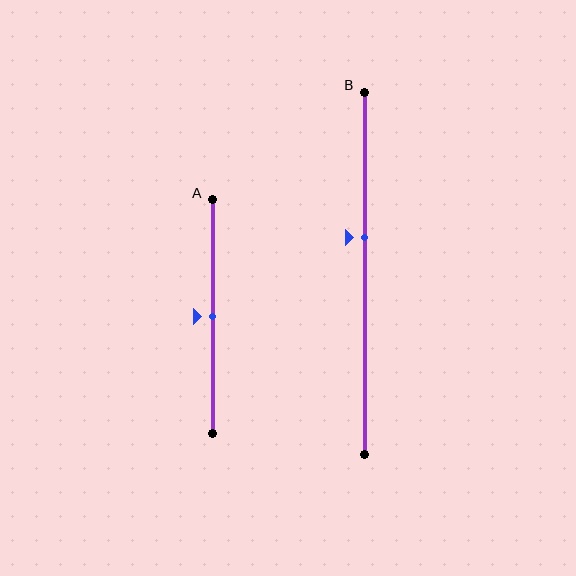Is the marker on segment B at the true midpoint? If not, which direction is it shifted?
No, the marker on segment B is shifted upward by about 10% of the segment length.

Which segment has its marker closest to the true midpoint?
Segment A has its marker closest to the true midpoint.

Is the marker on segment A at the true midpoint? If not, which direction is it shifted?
Yes, the marker on segment A is at the true midpoint.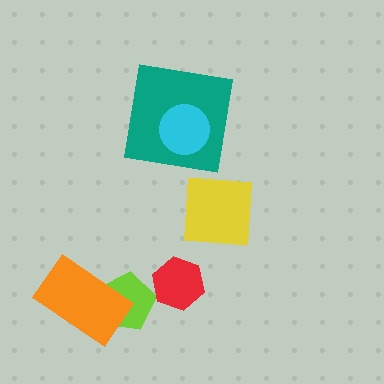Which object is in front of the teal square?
The cyan circle is in front of the teal square.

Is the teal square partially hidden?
Yes, it is partially covered by another shape.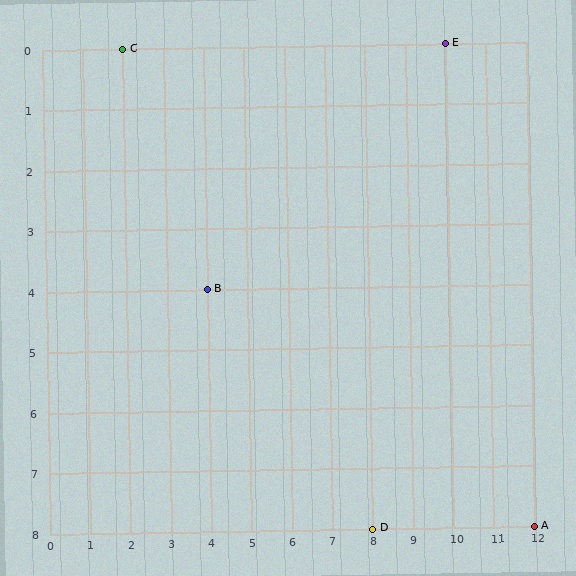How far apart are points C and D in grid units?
Points C and D are 6 columns and 8 rows apart (about 10.0 grid units diagonally).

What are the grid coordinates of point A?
Point A is at grid coordinates (12, 8).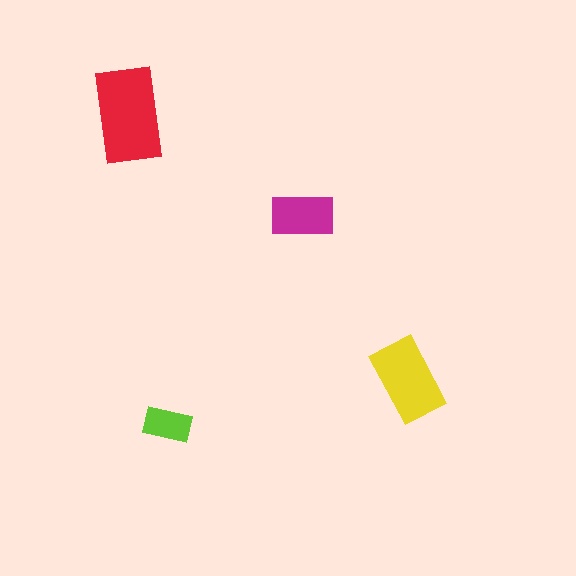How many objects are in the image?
There are 4 objects in the image.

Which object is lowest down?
The lime rectangle is bottommost.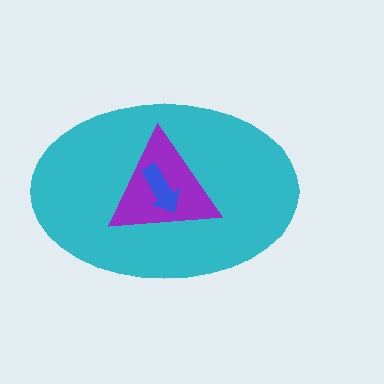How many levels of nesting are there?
3.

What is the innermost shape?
The blue arrow.